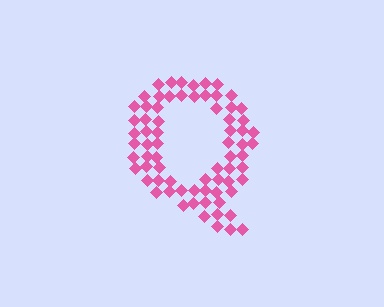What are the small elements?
The small elements are diamonds.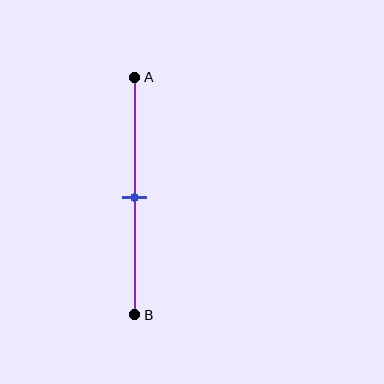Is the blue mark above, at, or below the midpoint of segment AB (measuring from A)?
The blue mark is approximately at the midpoint of segment AB.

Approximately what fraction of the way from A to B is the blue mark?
The blue mark is approximately 50% of the way from A to B.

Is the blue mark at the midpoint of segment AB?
Yes, the mark is approximately at the midpoint.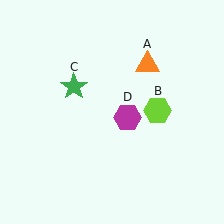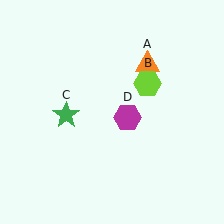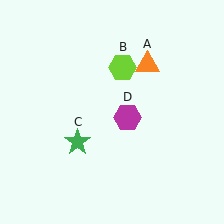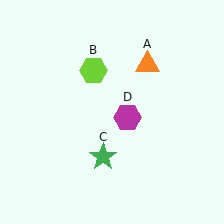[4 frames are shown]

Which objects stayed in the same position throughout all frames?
Orange triangle (object A) and magenta hexagon (object D) remained stationary.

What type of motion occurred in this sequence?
The lime hexagon (object B), green star (object C) rotated counterclockwise around the center of the scene.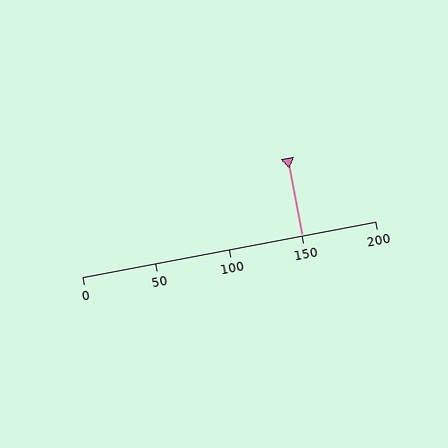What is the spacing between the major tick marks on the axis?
The major ticks are spaced 50 apart.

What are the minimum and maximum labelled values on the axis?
The axis runs from 0 to 200.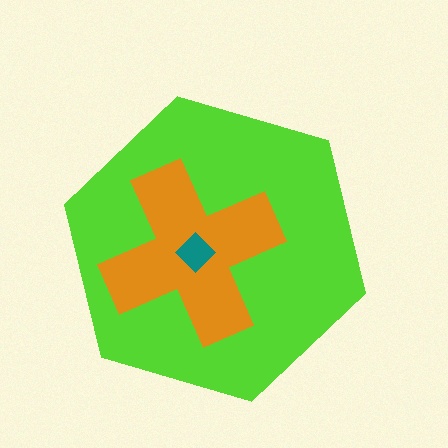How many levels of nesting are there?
3.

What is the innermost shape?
The teal diamond.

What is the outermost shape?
The lime hexagon.